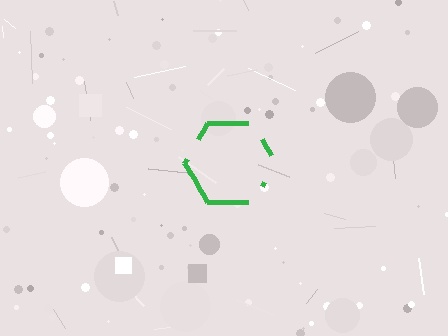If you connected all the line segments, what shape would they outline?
They would outline a hexagon.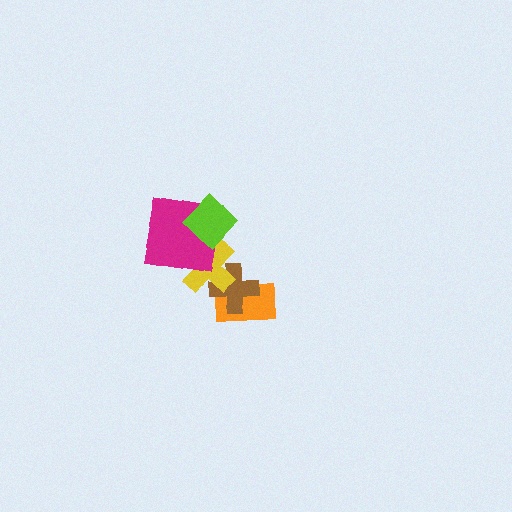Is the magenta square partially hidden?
Yes, it is partially covered by another shape.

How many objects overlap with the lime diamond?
2 objects overlap with the lime diamond.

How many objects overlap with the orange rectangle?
2 objects overlap with the orange rectangle.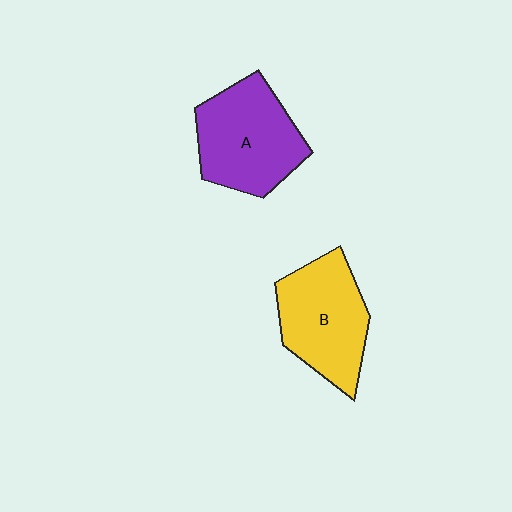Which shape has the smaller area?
Shape B (yellow).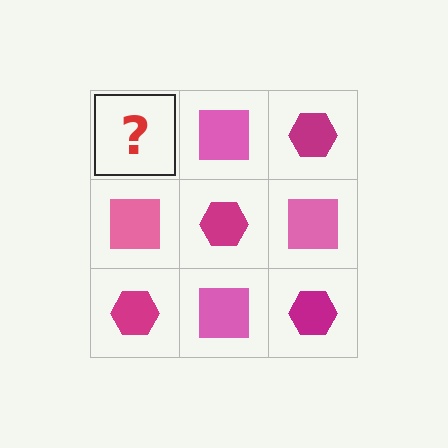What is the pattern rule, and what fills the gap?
The rule is that it alternates magenta hexagon and pink square in a checkerboard pattern. The gap should be filled with a magenta hexagon.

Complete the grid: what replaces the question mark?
The question mark should be replaced with a magenta hexagon.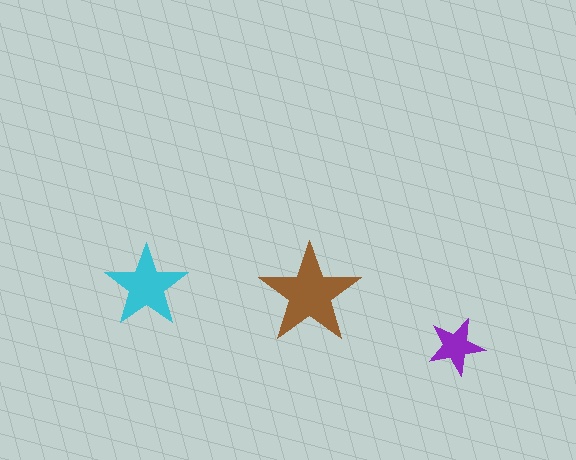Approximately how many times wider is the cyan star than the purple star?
About 1.5 times wider.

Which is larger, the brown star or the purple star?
The brown one.